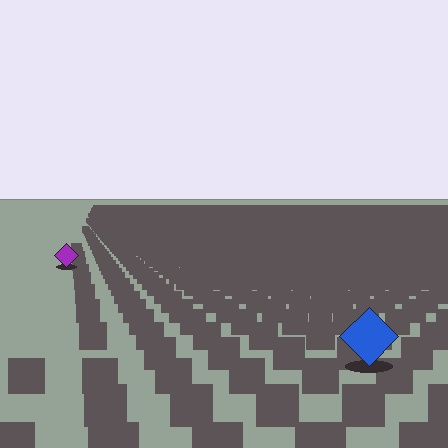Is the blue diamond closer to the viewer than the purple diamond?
Yes. The blue diamond is closer — you can tell from the texture gradient: the ground texture is coarser near it.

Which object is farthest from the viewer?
The purple diamond is farthest from the viewer. It appears smaller and the ground texture around it is denser.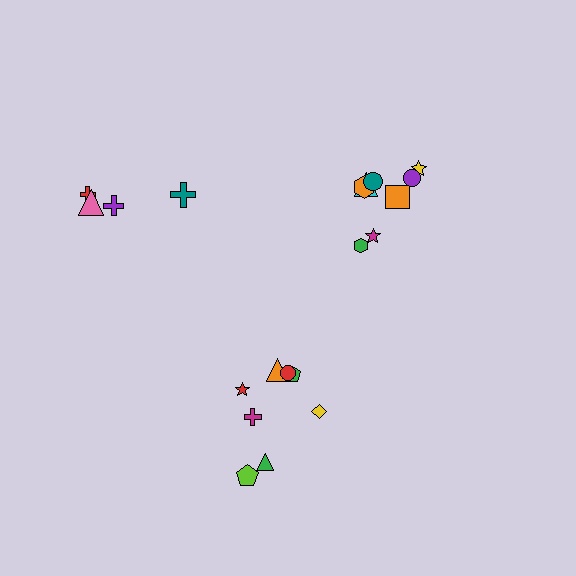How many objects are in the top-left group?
There are 4 objects.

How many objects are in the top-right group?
There are 8 objects.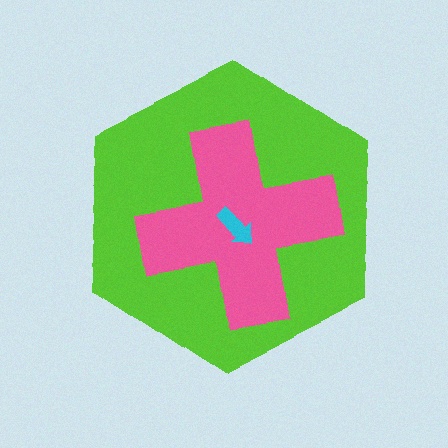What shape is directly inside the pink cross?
The cyan arrow.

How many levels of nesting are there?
3.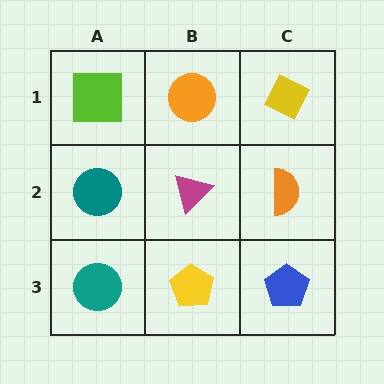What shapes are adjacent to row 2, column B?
An orange circle (row 1, column B), a yellow pentagon (row 3, column B), a teal circle (row 2, column A), an orange semicircle (row 2, column C).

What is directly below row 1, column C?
An orange semicircle.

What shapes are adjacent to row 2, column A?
A lime square (row 1, column A), a teal circle (row 3, column A), a magenta triangle (row 2, column B).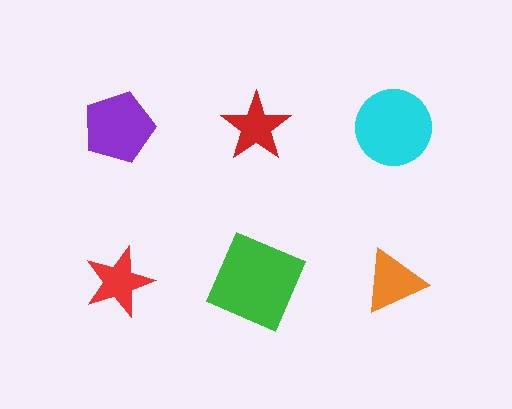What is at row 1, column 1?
A purple pentagon.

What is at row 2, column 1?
A red star.